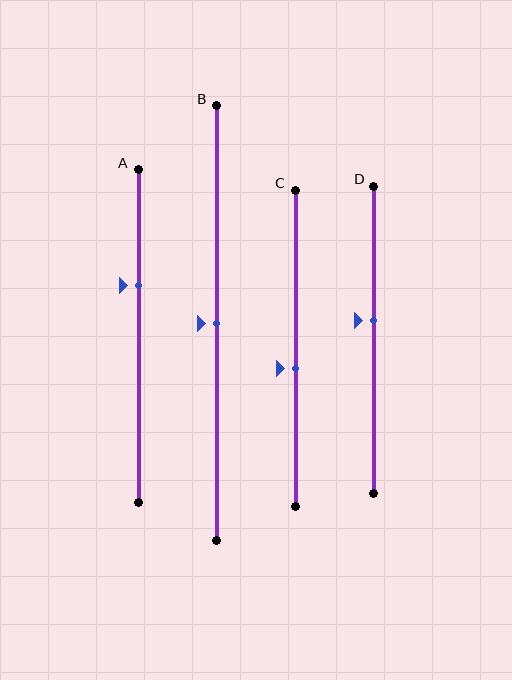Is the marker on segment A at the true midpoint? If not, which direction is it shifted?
No, the marker on segment A is shifted upward by about 15% of the segment length.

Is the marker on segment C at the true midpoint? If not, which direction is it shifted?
No, the marker on segment C is shifted downward by about 6% of the segment length.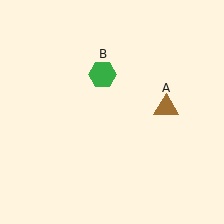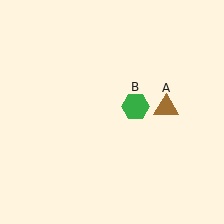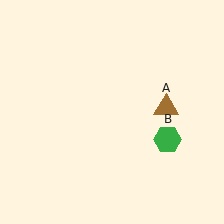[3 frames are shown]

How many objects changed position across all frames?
1 object changed position: green hexagon (object B).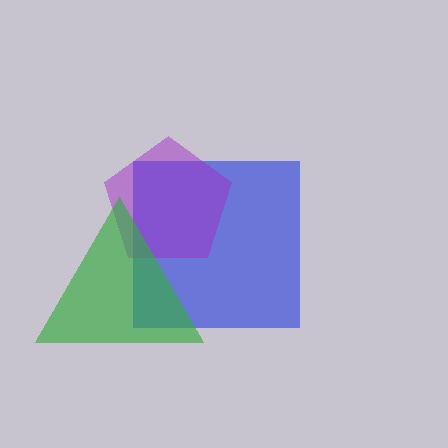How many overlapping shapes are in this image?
There are 3 overlapping shapes in the image.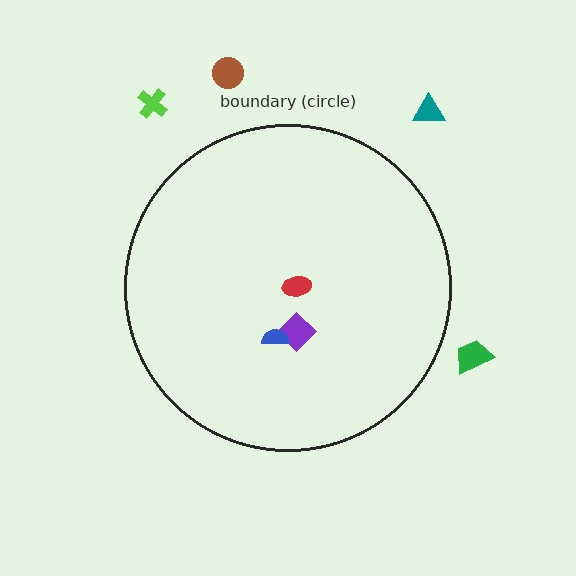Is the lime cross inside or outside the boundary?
Outside.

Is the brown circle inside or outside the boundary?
Outside.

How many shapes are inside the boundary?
3 inside, 4 outside.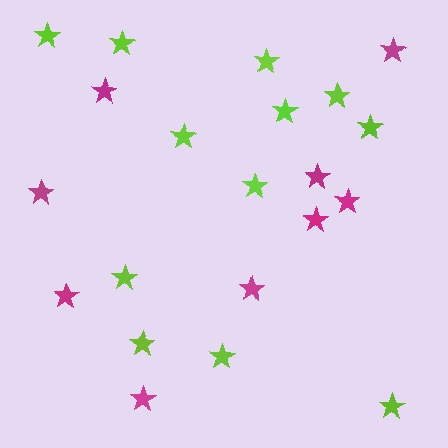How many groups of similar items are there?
There are 2 groups: one group of magenta stars (9) and one group of lime stars (12).